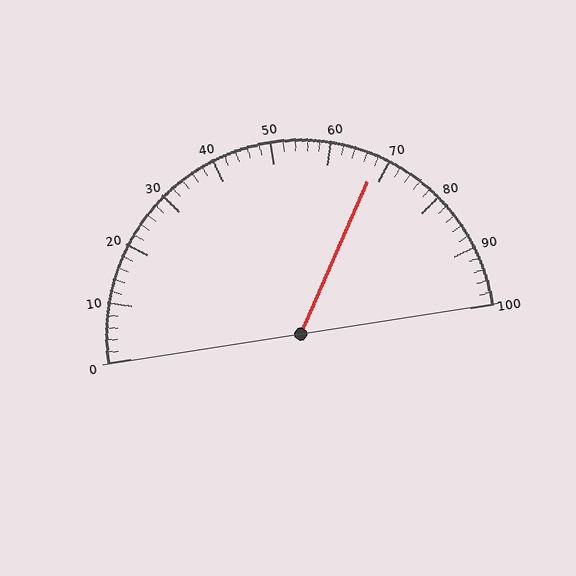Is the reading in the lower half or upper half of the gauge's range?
The reading is in the upper half of the range (0 to 100).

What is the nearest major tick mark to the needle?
The nearest major tick mark is 70.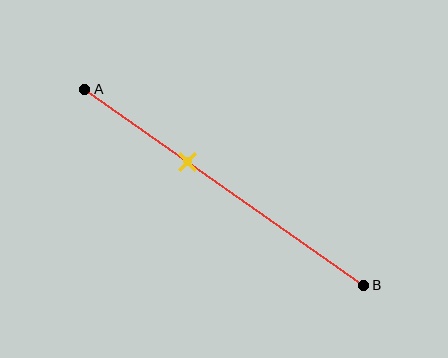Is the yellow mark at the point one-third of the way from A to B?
No, the mark is at about 35% from A, not at the 33% one-third point.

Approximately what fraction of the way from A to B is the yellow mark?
The yellow mark is approximately 35% of the way from A to B.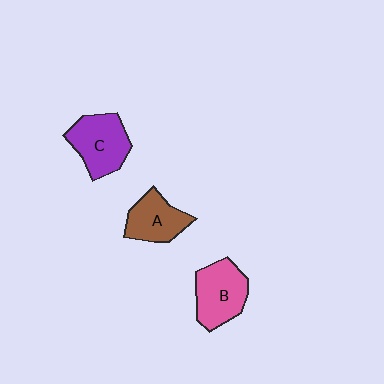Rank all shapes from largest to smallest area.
From largest to smallest: C (purple), B (pink), A (brown).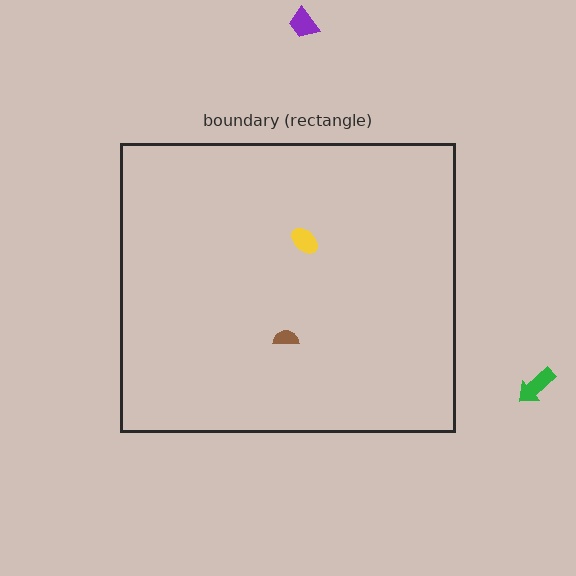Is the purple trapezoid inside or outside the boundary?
Outside.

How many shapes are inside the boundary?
2 inside, 2 outside.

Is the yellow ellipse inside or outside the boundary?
Inside.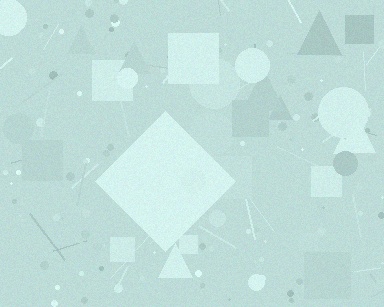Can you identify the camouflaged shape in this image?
The camouflaged shape is a diamond.